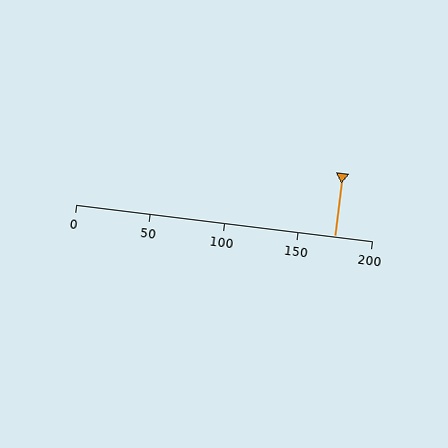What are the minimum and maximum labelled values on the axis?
The axis runs from 0 to 200.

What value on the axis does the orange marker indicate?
The marker indicates approximately 175.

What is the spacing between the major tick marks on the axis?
The major ticks are spaced 50 apart.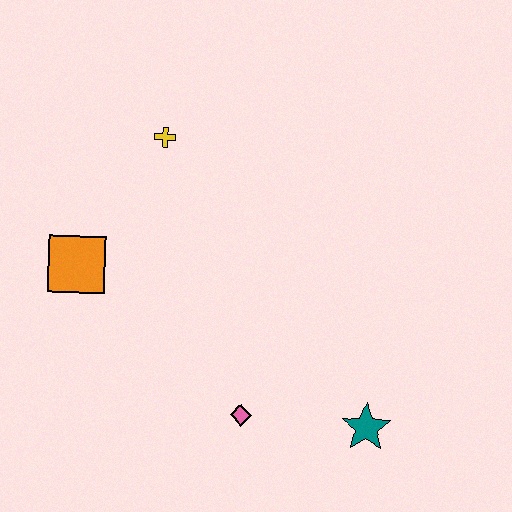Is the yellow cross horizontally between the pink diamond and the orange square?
Yes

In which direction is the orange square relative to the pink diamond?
The orange square is to the left of the pink diamond.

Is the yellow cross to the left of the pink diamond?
Yes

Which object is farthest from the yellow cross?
The teal star is farthest from the yellow cross.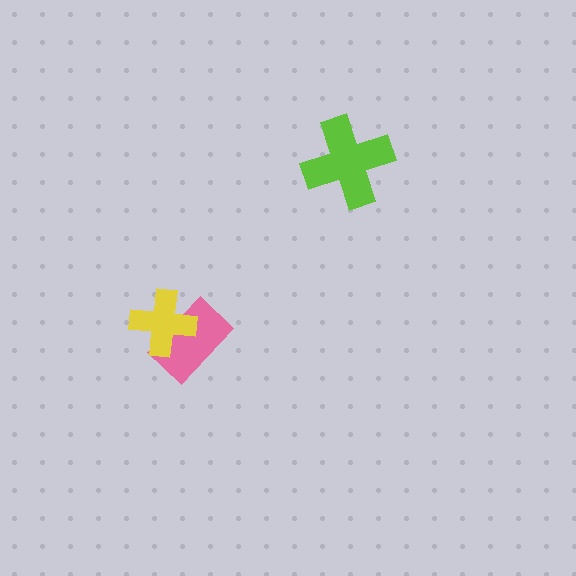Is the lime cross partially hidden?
No, no other shape covers it.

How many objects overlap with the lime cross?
0 objects overlap with the lime cross.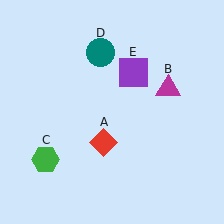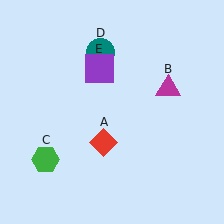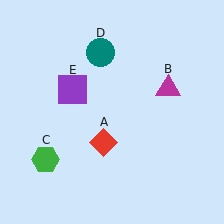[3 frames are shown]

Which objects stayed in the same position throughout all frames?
Red diamond (object A) and magenta triangle (object B) and green hexagon (object C) and teal circle (object D) remained stationary.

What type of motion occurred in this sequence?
The purple square (object E) rotated counterclockwise around the center of the scene.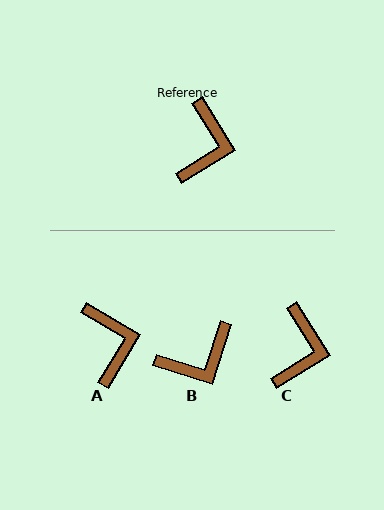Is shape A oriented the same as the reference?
No, it is off by about 27 degrees.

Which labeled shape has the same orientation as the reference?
C.